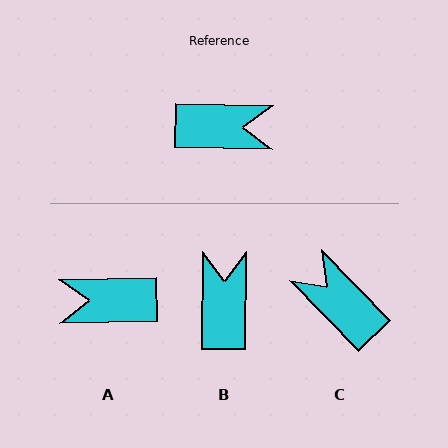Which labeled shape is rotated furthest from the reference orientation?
A, about 177 degrees away.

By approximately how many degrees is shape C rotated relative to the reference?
Approximately 136 degrees counter-clockwise.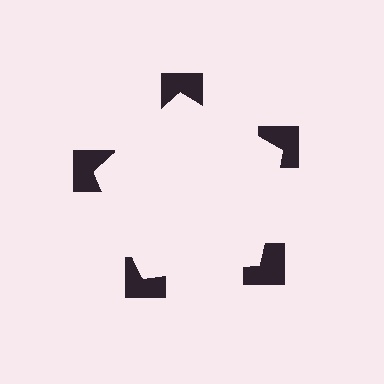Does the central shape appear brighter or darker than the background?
It typically appears slightly brighter than the background, even though no actual brightness change is drawn.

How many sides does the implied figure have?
5 sides.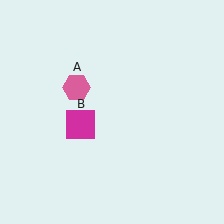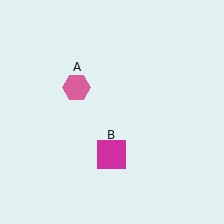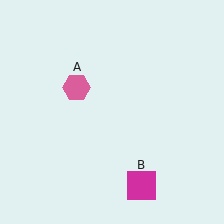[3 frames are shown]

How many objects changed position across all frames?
1 object changed position: magenta square (object B).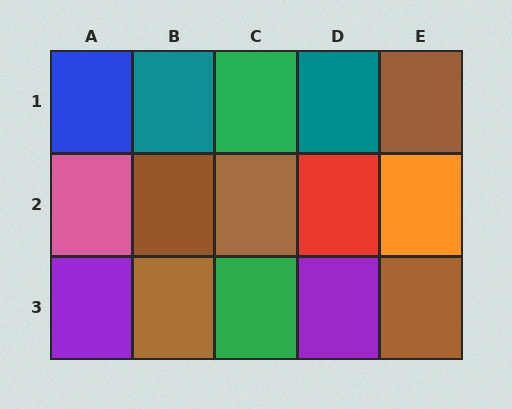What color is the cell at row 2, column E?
Orange.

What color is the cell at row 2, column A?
Pink.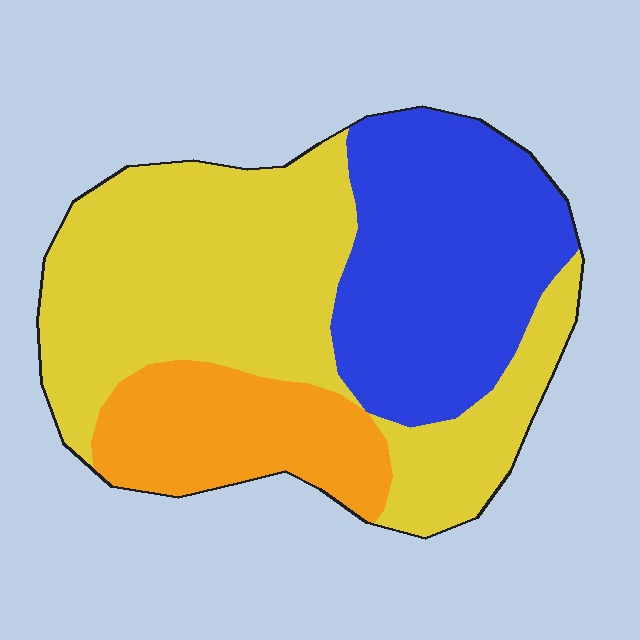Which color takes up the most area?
Yellow, at roughly 50%.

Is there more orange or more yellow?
Yellow.